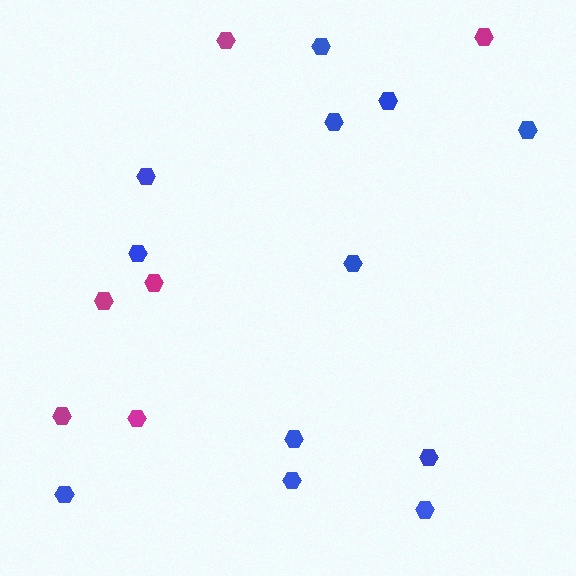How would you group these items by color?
There are 2 groups: one group of magenta hexagons (6) and one group of blue hexagons (12).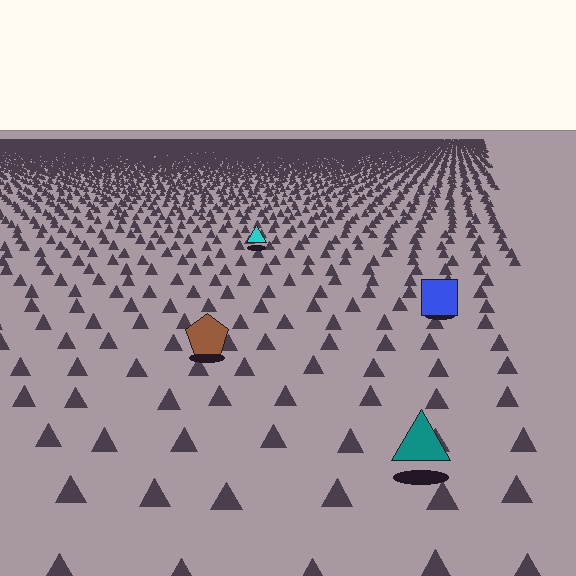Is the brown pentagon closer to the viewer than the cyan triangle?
Yes. The brown pentagon is closer — you can tell from the texture gradient: the ground texture is coarser near it.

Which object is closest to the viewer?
The teal triangle is closest. The texture marks near it are larger and more spread out.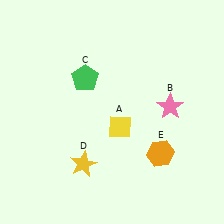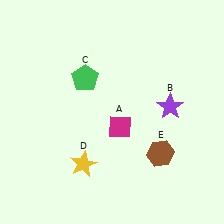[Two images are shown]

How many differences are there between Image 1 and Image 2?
There are 3 differences between the two images.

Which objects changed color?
A changed from yellow to magenta. B changed from pink to purple. E changed from orange to brown.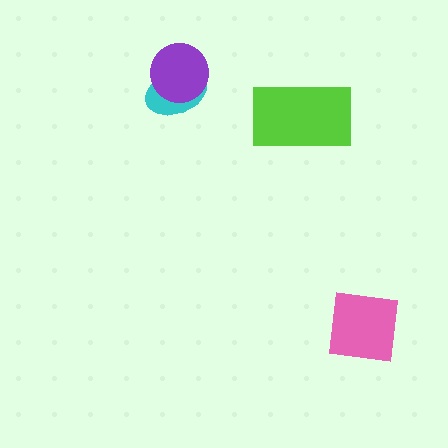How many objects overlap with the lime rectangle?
0 objects overlap with the lime rectangle.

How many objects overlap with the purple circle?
1 object overlaps with the purple circle.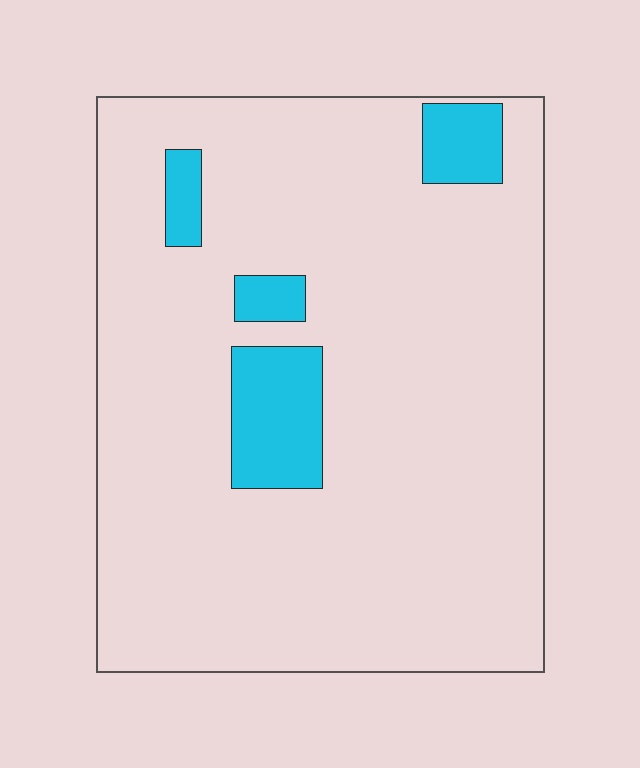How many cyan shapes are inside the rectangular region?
4.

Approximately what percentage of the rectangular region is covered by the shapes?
Approximately 10%.